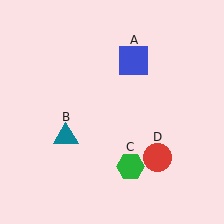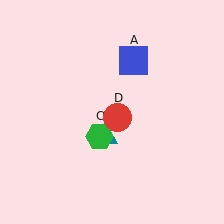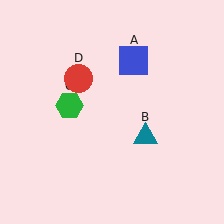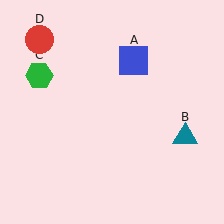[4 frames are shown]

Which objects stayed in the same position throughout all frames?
Blue square (object A) remained stationary.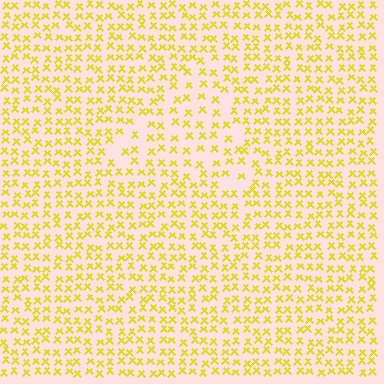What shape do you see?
I see a triangle.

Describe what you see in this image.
The image contains small yellow elements arranged at two different densities. A triangle-shaped region is visible where the elements are less densely packed than the surrounding area.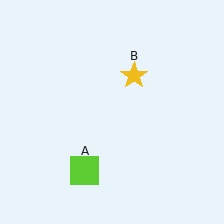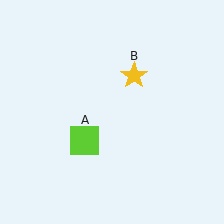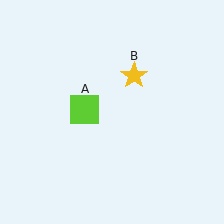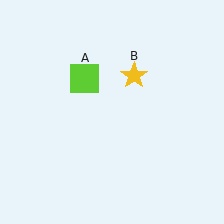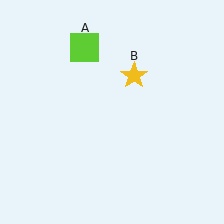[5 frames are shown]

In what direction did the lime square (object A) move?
The lime square (object A) moved up.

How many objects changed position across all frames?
1 object changed position: lime square (object A).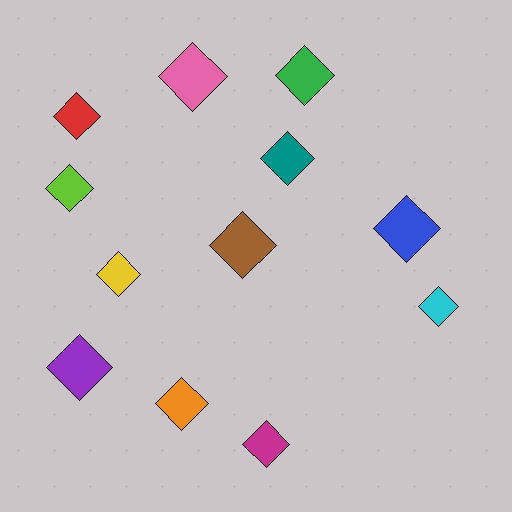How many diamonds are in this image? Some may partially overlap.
There are 12 diamonds.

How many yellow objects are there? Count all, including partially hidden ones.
There is 1 yellow object.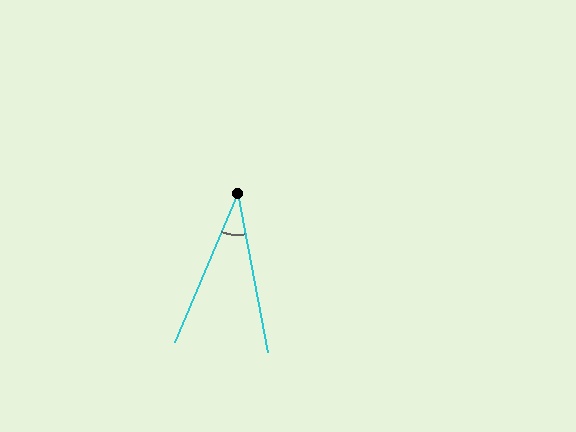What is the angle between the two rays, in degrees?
Approximately 34 degrees.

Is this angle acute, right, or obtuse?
It is acute.